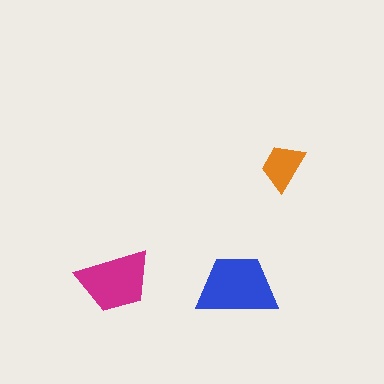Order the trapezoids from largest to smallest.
the blue one, the magenta one, the orange one.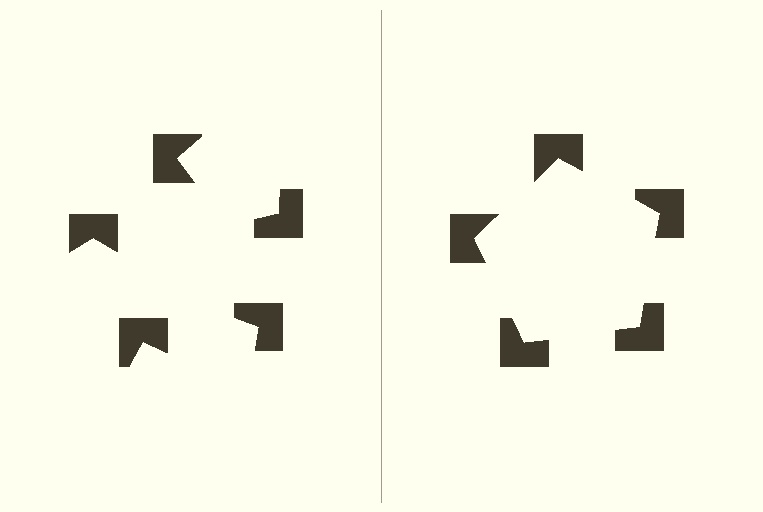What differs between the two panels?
The notched squares are positioned identically on both sides; only the wedge orientations differ. On the right they align to a pentagon; on the left they are misaligned.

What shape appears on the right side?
An illusory pentagon.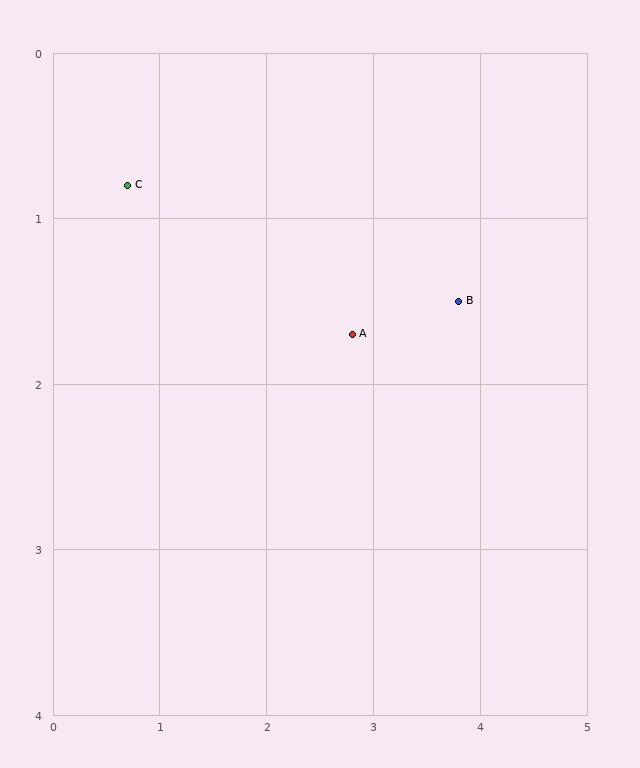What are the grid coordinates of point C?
Point C is at approximately (0.7, 0.8).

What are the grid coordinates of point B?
Point B is at approximately (3.8, 1.5).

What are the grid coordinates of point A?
Point A is at approximately (2.8, 1.7).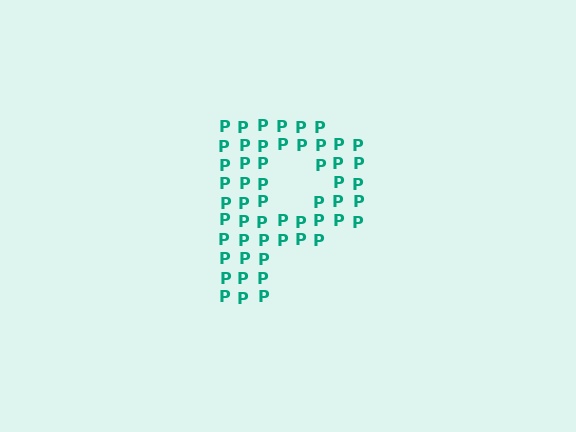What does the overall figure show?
The overall figure shows the letter P.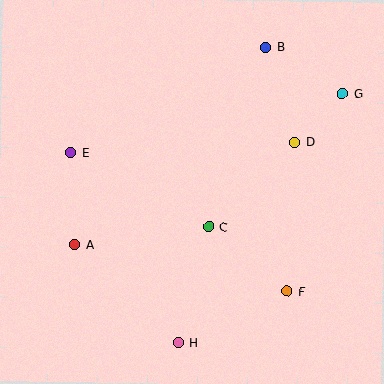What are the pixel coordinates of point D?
Point D is at (295, 142).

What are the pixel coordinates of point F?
Point F is at (287, 291).